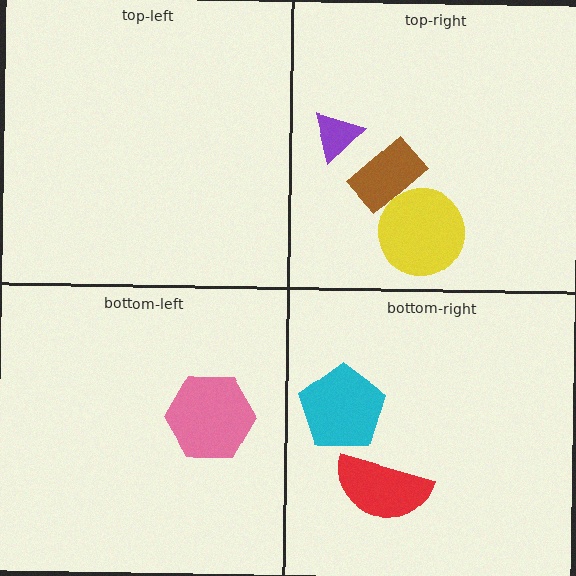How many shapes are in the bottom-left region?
1.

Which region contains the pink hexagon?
The bottom-left region.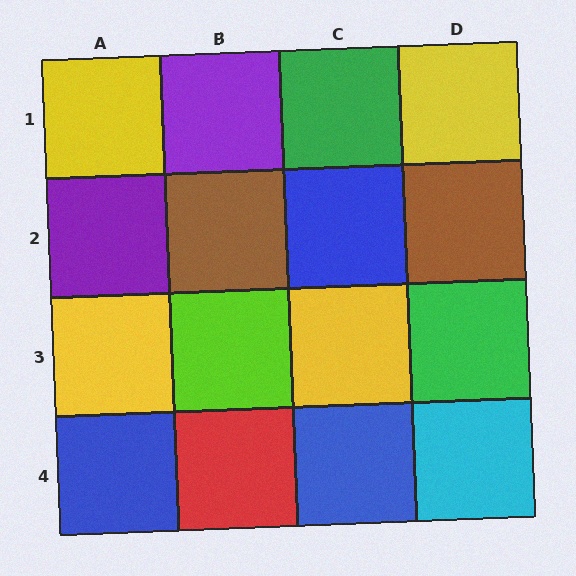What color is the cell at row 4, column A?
Blue.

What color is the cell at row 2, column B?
Brown.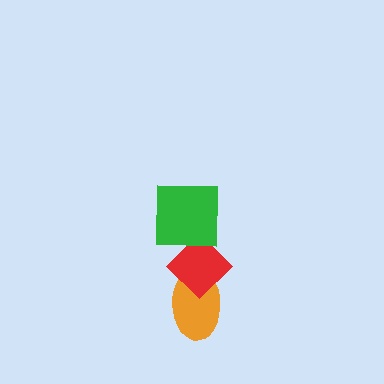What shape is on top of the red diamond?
The green square is on top of the red diamond.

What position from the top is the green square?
The green square is 1st from the top.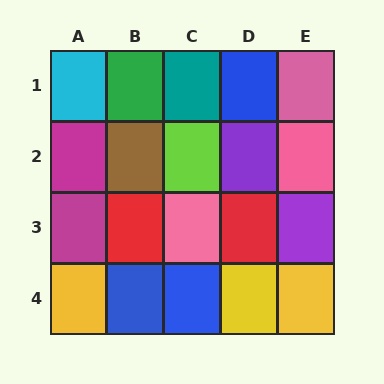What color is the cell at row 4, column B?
Blue.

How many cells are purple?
2 cells are purple.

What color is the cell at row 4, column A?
Yellow.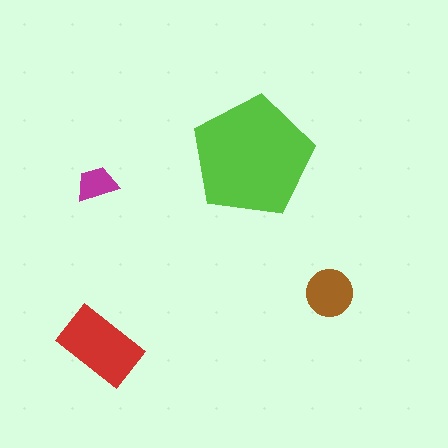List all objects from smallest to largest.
The magenta trapezoid, the brown circle, the red rectangle, the lime pentagon.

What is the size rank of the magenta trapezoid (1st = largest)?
4th.